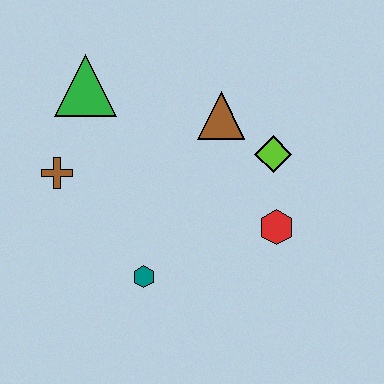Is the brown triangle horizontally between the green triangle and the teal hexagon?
No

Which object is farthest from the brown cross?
The red hexagon is farthest from the brown cross.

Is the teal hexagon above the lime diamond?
No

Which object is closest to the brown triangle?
The lime diamond is closest to the brown triangle.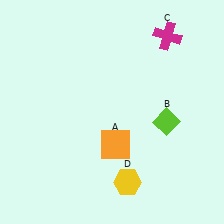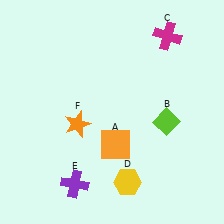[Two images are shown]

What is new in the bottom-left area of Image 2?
An orange star (F) was added in the bottom-left area of Image 2.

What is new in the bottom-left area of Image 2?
A purple cross (E) was added in the bottom-left area of Image 2.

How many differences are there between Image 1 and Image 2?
There are 2 differences between the two images.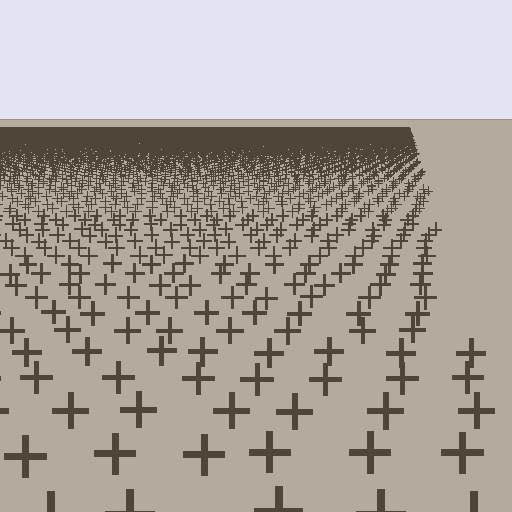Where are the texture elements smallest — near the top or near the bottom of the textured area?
Near the top.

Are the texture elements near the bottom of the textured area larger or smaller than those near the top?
Larger. Near the bottom, elements are closer to the viewer and appear at a bigger on-screen size.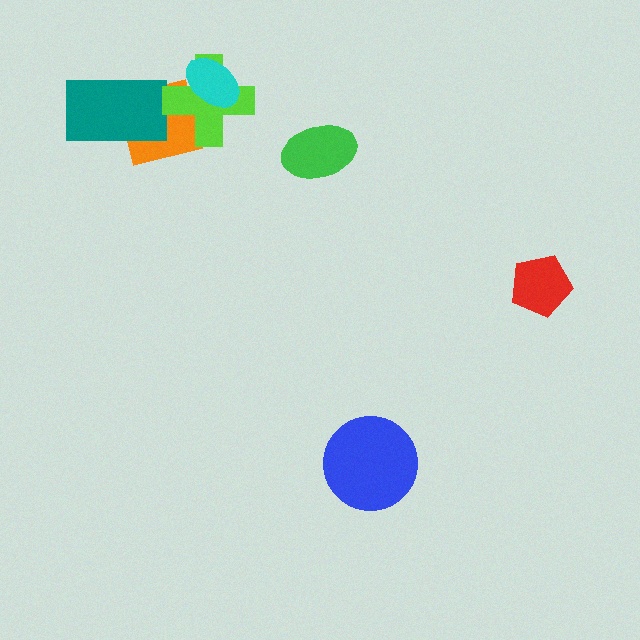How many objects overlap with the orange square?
2 objects overlap with the orange square.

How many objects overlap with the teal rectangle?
1 object overlaps with the teal rectangle.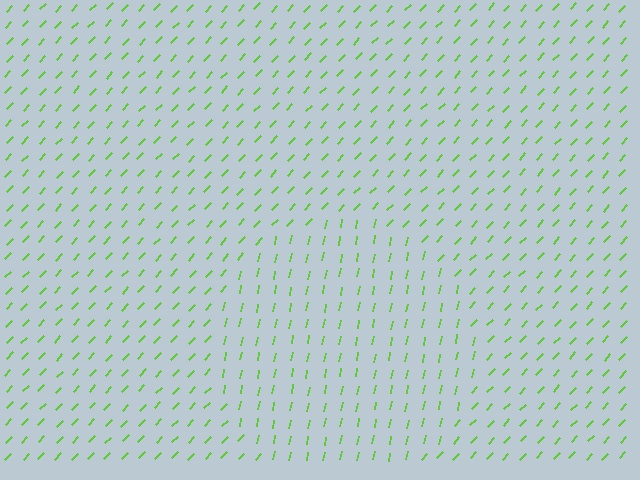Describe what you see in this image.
The image is filled with small lime line segments. A circle region in the image has lines oriented differently from the surrounding lines, creating a visible texture boundary.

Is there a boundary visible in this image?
Yes, there is a texture boundary formed by a change in line orientation.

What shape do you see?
I see a circle.